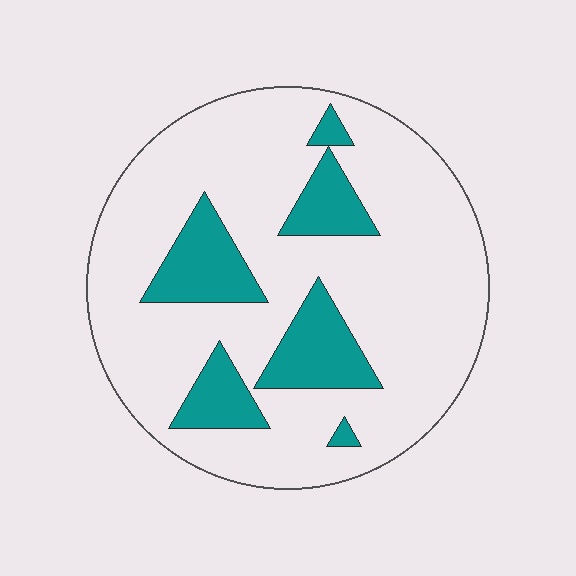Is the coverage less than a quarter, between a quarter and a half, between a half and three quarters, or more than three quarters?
Less than a quarter.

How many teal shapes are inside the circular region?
6.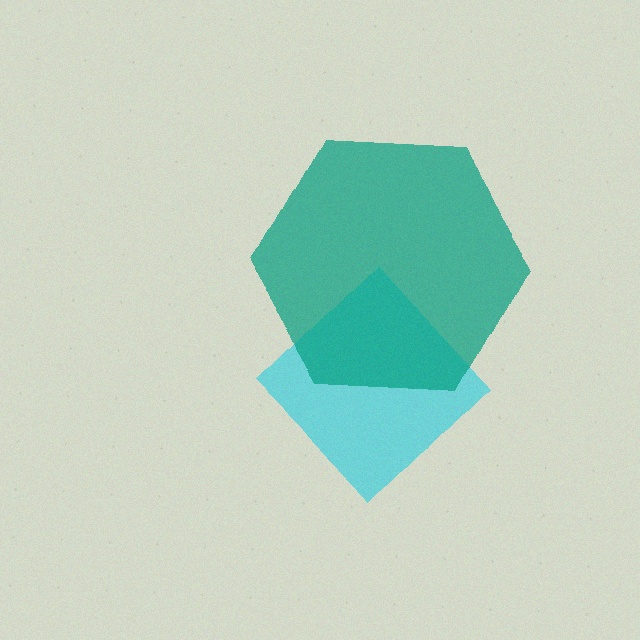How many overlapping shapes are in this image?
There are 2 overlapping shapes in the image.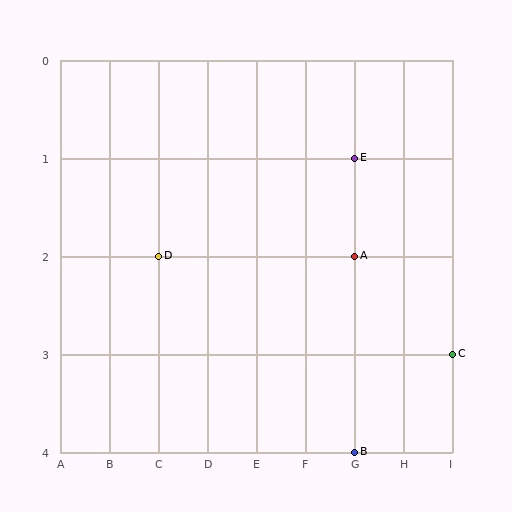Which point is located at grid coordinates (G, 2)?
Point A is at (G, 2).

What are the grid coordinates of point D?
Point D is at grid coordinates (C, 2).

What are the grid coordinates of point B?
Point B is at grid coordinates (G, 4).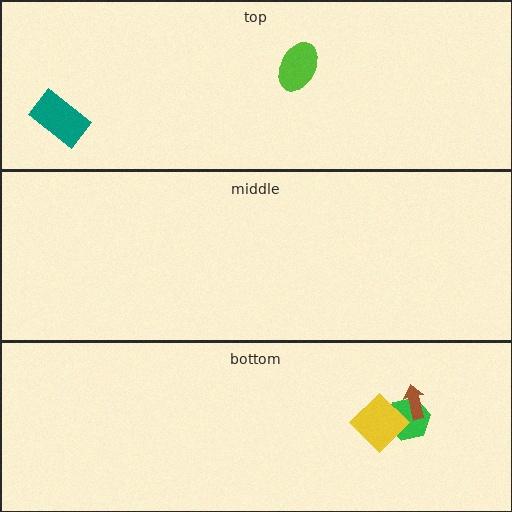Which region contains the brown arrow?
The bottom region.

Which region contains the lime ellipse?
The top region.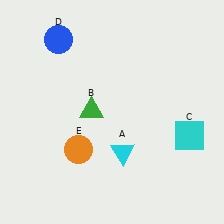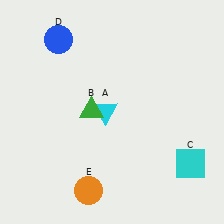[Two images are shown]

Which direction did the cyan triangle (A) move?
The cyan triangle (A) moved up.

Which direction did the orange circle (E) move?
The orange circle (E) moved down.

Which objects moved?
The objects that moved are: the cyan triangle (A), the cyan square (C), the orange circle (E).